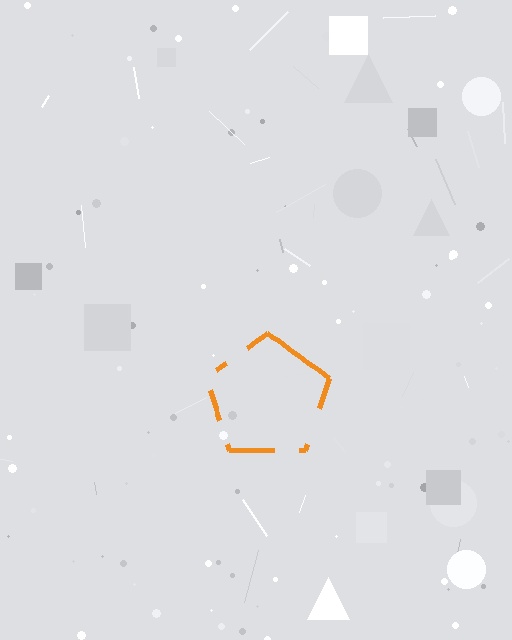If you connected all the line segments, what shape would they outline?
They would outline a pentagon.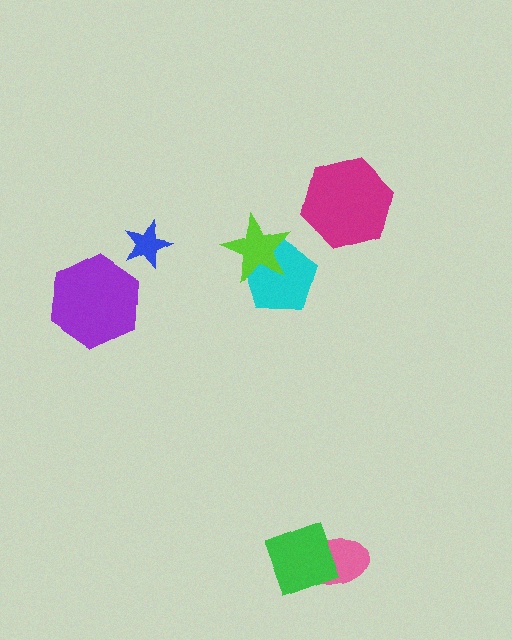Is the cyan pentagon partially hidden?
Yes, it is partially covered by another shape.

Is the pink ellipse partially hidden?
Yes, it is partially covered by another shape.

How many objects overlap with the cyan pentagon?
1 object overlaps with the cyan pentagon.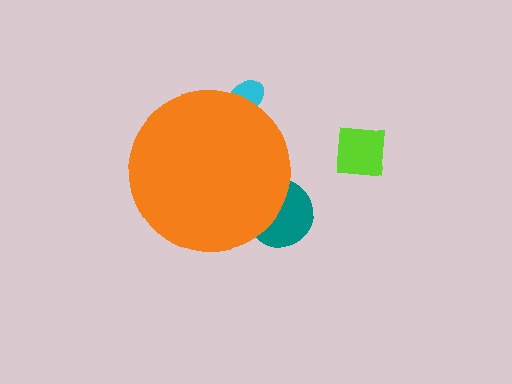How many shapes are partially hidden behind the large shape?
2 shapes are partially hidden.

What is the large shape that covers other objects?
An orange circle.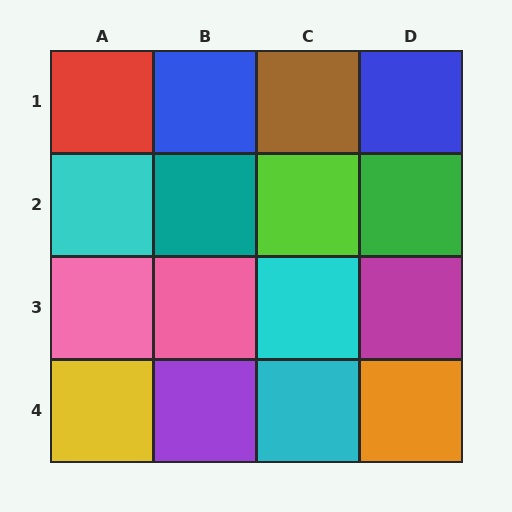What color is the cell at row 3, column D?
Magenta.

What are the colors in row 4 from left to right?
Yellow, purple, cyan, orange.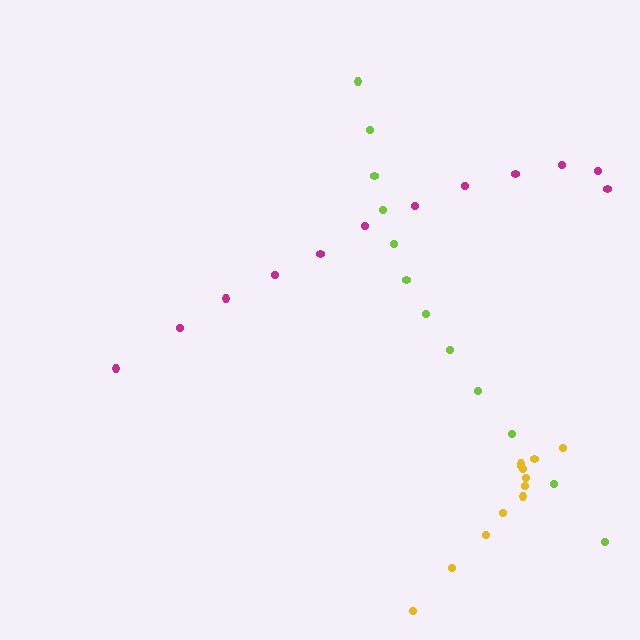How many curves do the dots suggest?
There are 3 distinct paths.